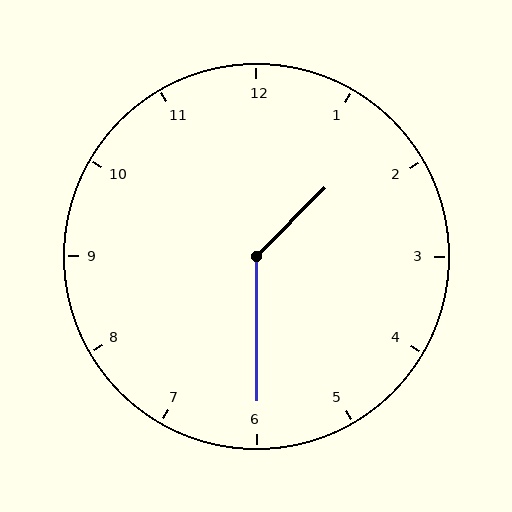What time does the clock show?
1:30.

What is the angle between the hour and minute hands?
Approximately 135 degrees.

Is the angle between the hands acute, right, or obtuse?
It is obtuse.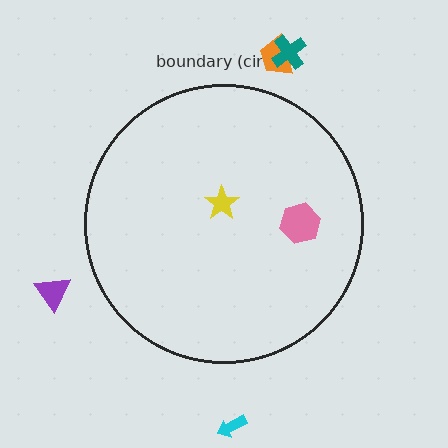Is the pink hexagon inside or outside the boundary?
Inside.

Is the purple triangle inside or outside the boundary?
Outside.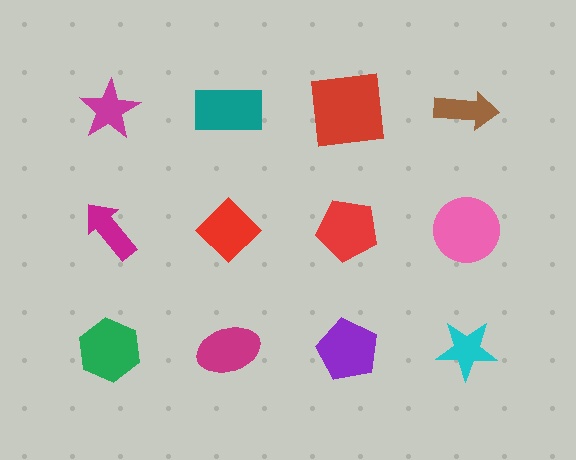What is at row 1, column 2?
A teal rectangle.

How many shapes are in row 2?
4 shapes.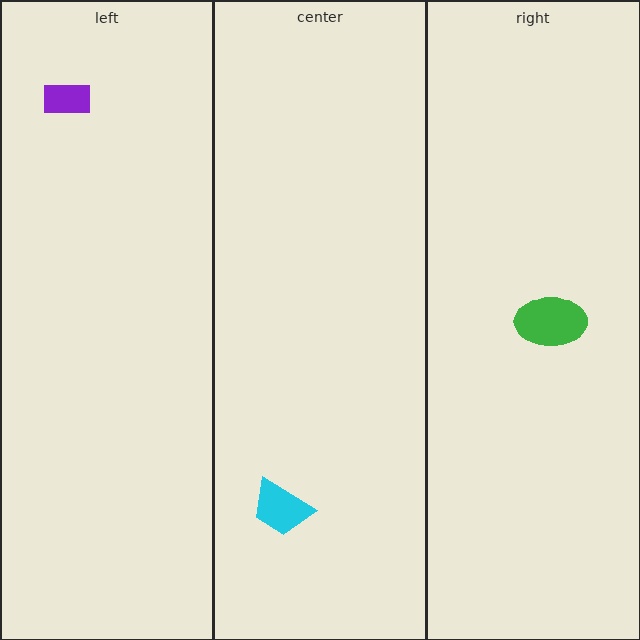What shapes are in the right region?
The green ellipse.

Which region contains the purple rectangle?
The left region.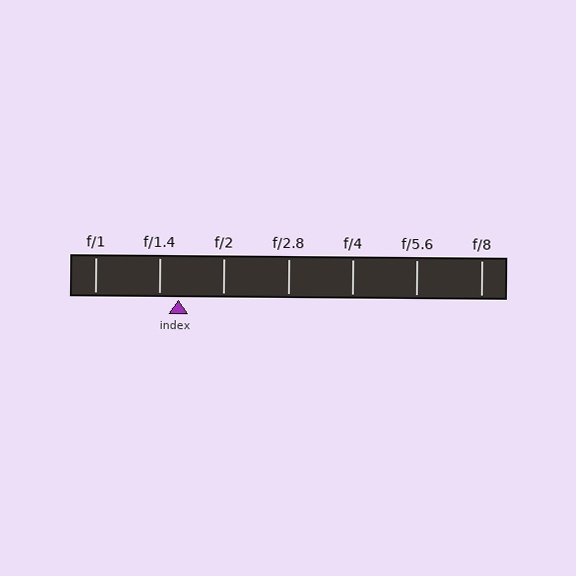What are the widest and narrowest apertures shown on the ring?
The widest aperture shown is f/1 and the narrowest is f/8.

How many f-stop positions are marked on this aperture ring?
There are 7 f-stop positions marked.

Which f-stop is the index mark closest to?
The index mark is closest to f/1.4.